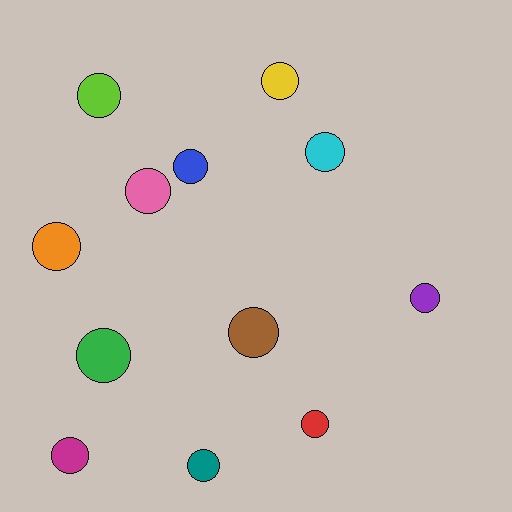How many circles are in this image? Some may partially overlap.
There are 12 circles.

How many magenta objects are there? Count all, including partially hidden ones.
There is 1 magenta object.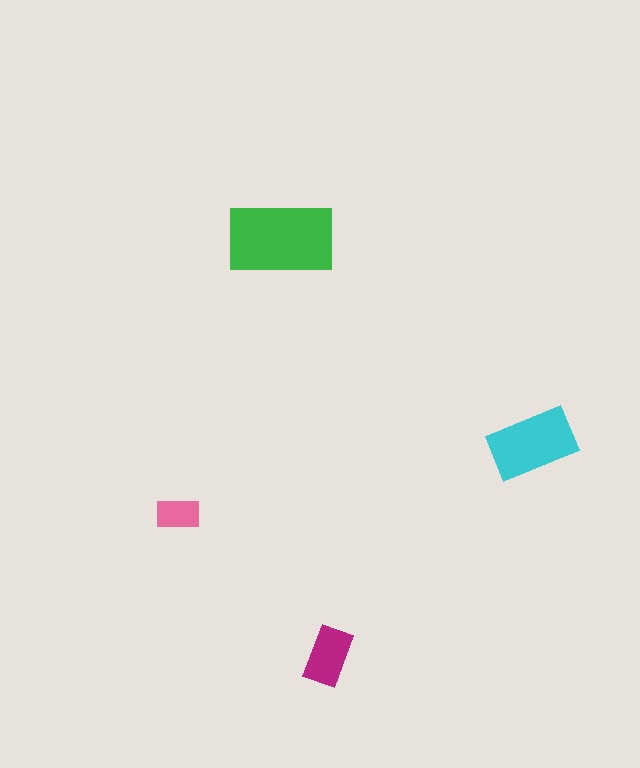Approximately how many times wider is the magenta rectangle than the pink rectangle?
About 1.5 times wider.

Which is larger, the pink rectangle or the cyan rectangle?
The cyan one.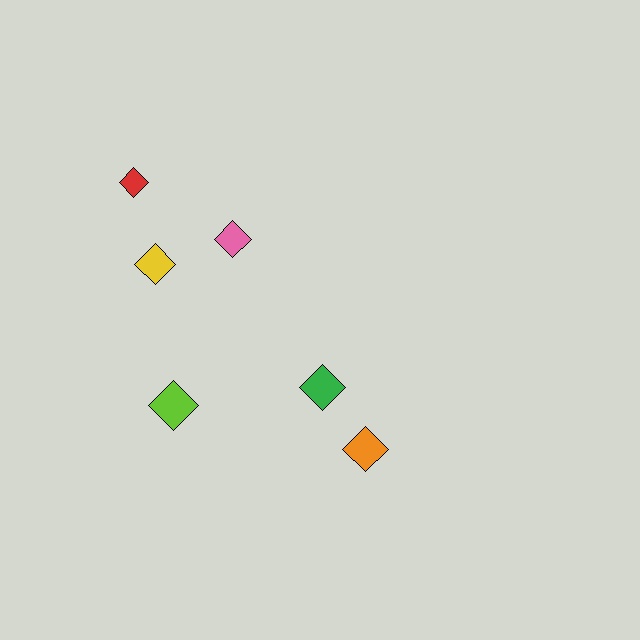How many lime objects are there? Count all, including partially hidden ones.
There is 1 lime object.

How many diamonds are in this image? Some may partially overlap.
There are 6 diamonds.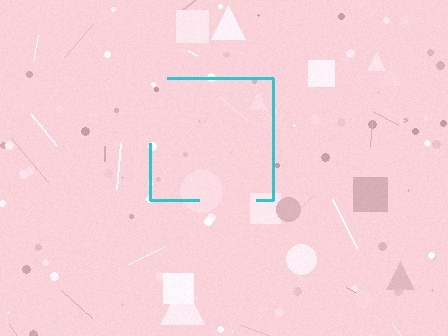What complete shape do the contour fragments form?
The contour fragments form a square.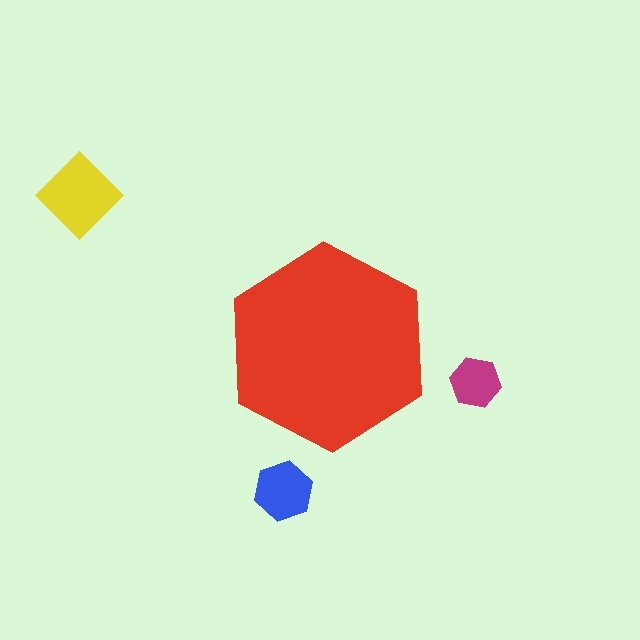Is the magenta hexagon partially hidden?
No, the magenta hexagon is fully visible.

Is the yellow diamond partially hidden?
No, the yellow diamond is fully visible.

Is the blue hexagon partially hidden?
No, the blue hexagon is fully visible.